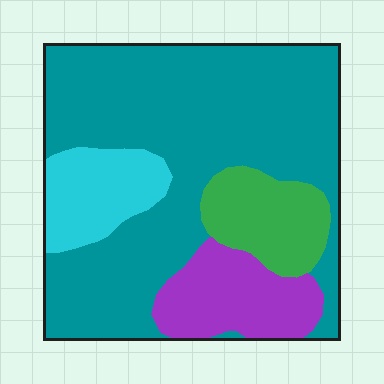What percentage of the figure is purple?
Purple covers roughly 15% of the figure.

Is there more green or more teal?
Teal.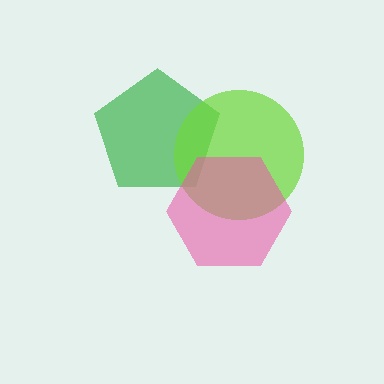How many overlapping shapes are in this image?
There are 3 overlapping shapes in the image.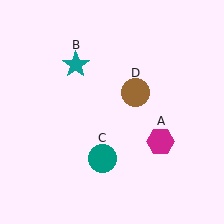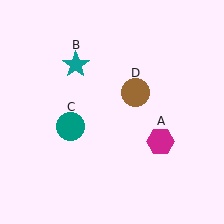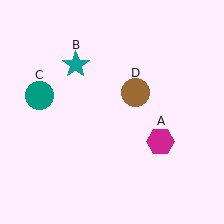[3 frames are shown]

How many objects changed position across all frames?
1 object changed position: teal circle (object C).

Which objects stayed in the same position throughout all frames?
Magenta hexagon (object A) and teal star (object B) and brown circle (object D) remained stationary.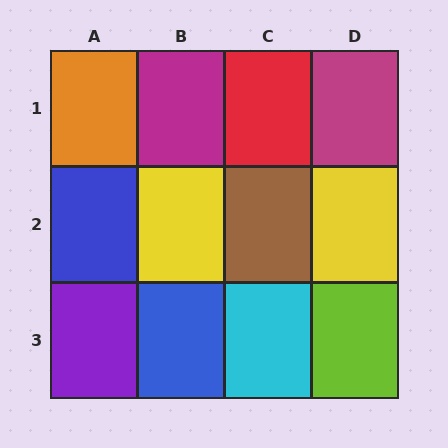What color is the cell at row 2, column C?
Brown.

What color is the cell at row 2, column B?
Yellow.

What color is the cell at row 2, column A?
Blue.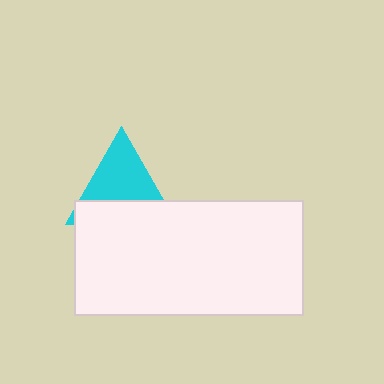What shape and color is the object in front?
The object in front is a white rectangle.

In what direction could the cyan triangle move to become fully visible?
The cyan triangle could move up. That would shift it out from behind the white rectangle entirely.